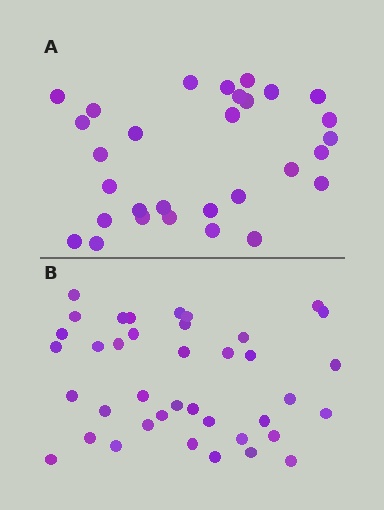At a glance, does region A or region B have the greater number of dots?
Region B (the bottom region) has more dots.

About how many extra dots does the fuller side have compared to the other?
Region B has roughly 8 or so more dots than region A.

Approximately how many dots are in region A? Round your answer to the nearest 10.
About 30 dots.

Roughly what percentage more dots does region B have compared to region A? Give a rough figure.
About 30% more.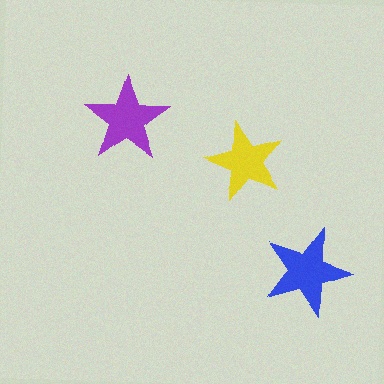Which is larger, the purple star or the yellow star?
The purple one.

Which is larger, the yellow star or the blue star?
The blue one.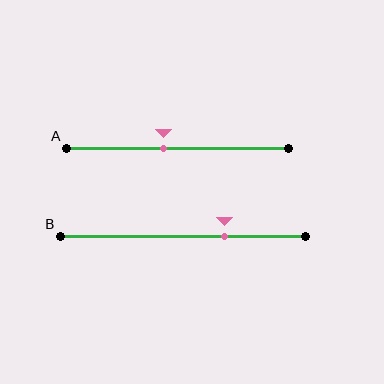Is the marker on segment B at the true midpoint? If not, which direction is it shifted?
No, the marker on segment B is shifted to the right by about 17% of the segment length.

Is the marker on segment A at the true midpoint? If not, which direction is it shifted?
No, the marker on segment A is shifted to the left by about 6% of the segment length.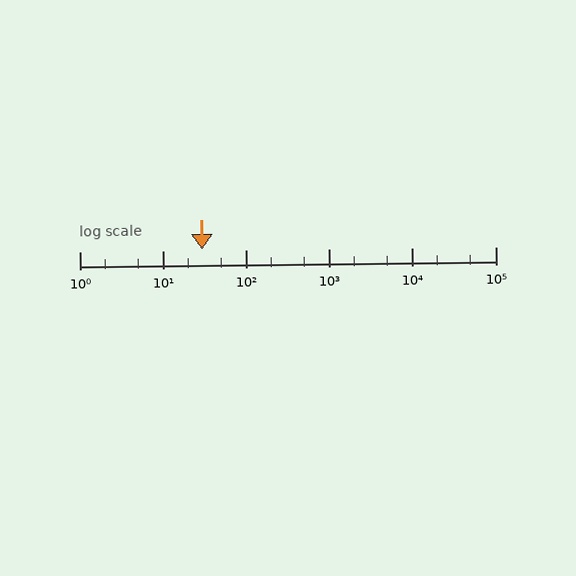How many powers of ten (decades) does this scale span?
The scale spans 5 decades, from 1 to 100000.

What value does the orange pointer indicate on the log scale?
The pointer indicates approximately 30.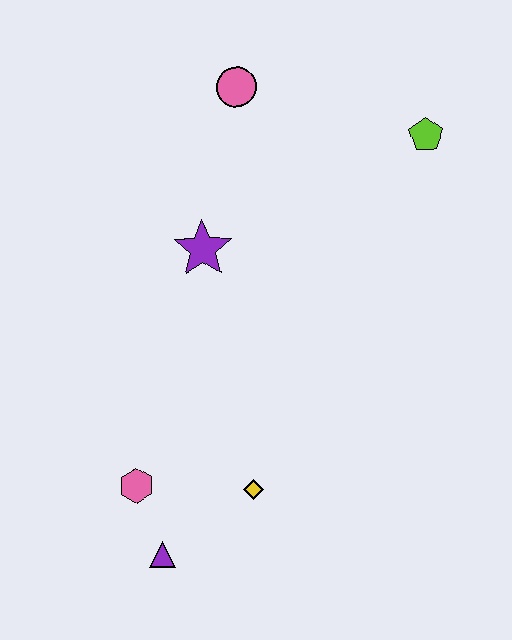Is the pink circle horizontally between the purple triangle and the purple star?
No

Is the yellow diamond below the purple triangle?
No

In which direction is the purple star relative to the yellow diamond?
The purple star is above the yellow diamond.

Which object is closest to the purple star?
The pink circle is closest to the purple star.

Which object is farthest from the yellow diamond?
The pink circle is farthest from the yellow diamond.